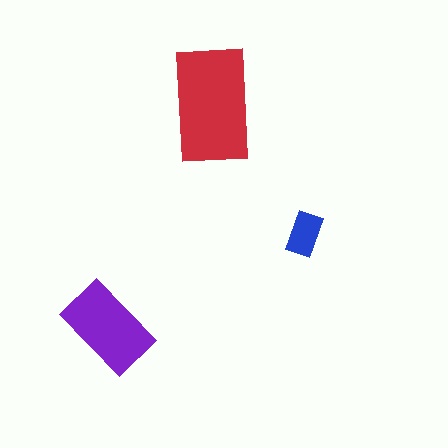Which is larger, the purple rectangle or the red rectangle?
The red one.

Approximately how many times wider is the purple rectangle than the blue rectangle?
About 2 times wider.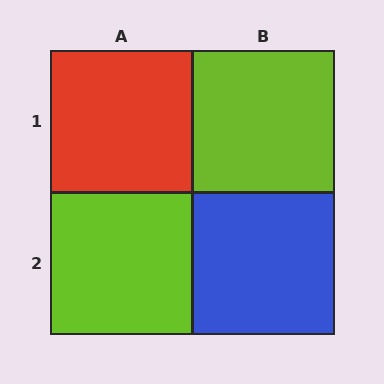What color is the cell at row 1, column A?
Red.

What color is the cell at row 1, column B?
Lime.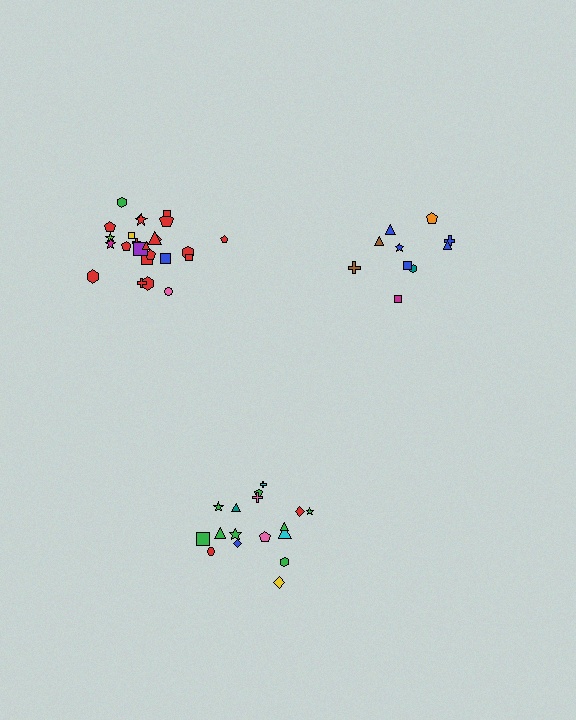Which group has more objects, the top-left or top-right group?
The top-left group.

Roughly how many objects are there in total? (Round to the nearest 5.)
Roughly 55 objects in total.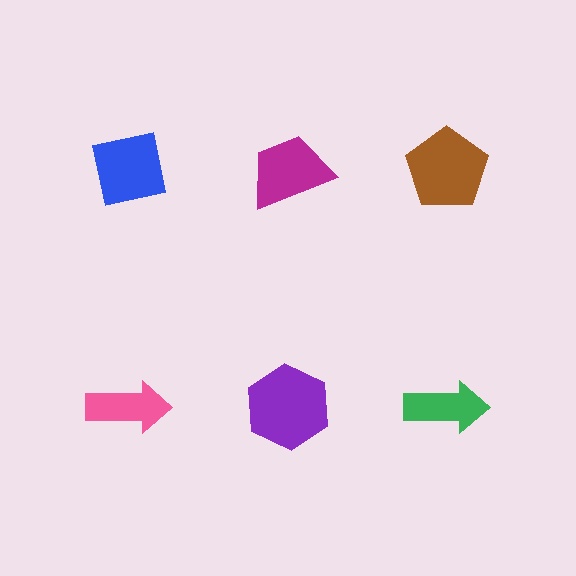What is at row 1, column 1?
A blue square.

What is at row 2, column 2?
A purple hexagon.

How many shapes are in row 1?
3 shapes.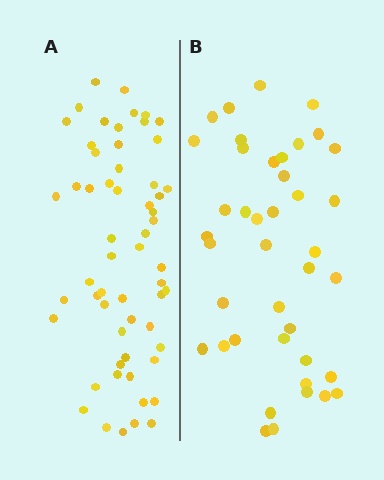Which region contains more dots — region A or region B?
Region A (the left region) has more dots.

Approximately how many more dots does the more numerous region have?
Region A has approximately 15 more dots than region B.